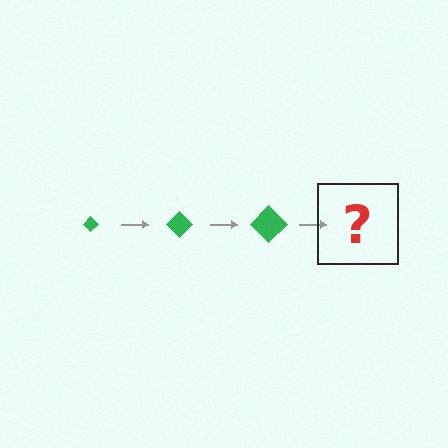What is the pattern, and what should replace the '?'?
The pattern is that the diamond gets progressively larger each step. The '?' should be a green diamond, larger than the previous one.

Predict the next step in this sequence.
The next step is a green diamond, larger than the previous one.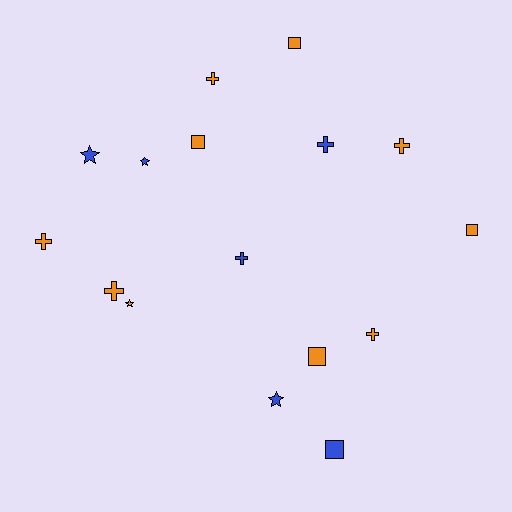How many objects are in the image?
There are 16 objects.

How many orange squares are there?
There are 4 orange squares.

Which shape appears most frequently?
Cross, with 7 objects.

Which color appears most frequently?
Orange, with 10 objects.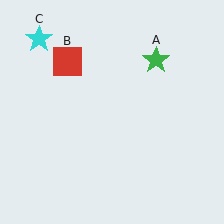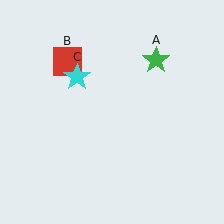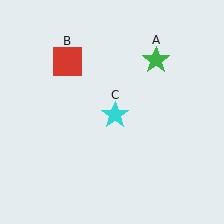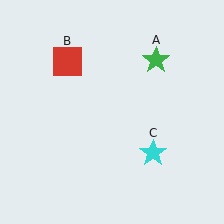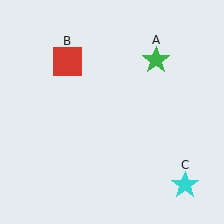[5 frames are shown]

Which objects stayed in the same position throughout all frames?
Green star (object A) and red square (object B) remained stationary.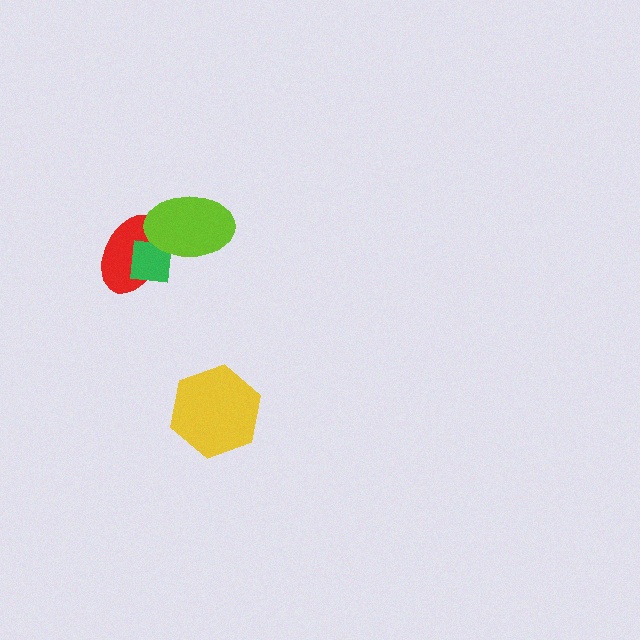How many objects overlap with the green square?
2 objects overlap with the green square.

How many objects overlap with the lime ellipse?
2 objects overlap with the lime ellipse.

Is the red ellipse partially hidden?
Yes, it is partially covered by another shape.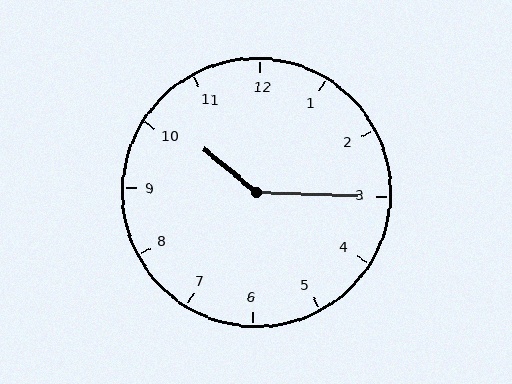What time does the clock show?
10:15.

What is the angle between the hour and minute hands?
Approximately 142 degrees.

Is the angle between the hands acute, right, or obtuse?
It is obtuse.